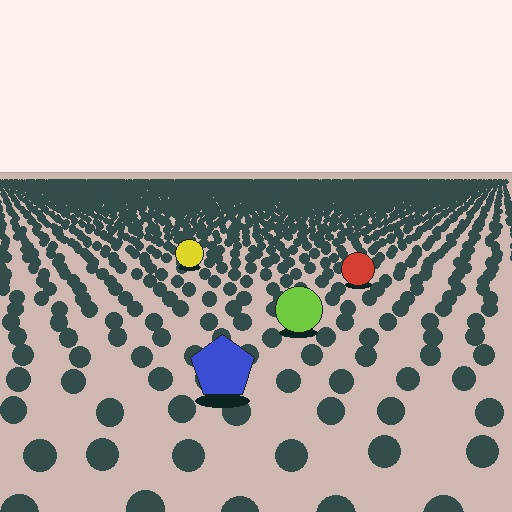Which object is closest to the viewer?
The blue pentagon is closest. The texture marks near it are larger and more spread out.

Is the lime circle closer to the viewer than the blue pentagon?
No. The blue pentagon is closer — you can tell from the texture gradient: the ground texture is coarser near it.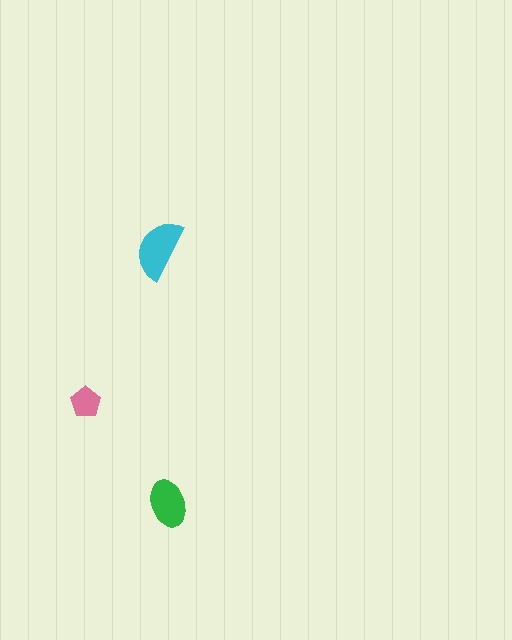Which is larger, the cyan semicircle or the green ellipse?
The cyan semicircle.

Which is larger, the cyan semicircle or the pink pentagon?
The cyan semicircle.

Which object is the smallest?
The pink pentagon.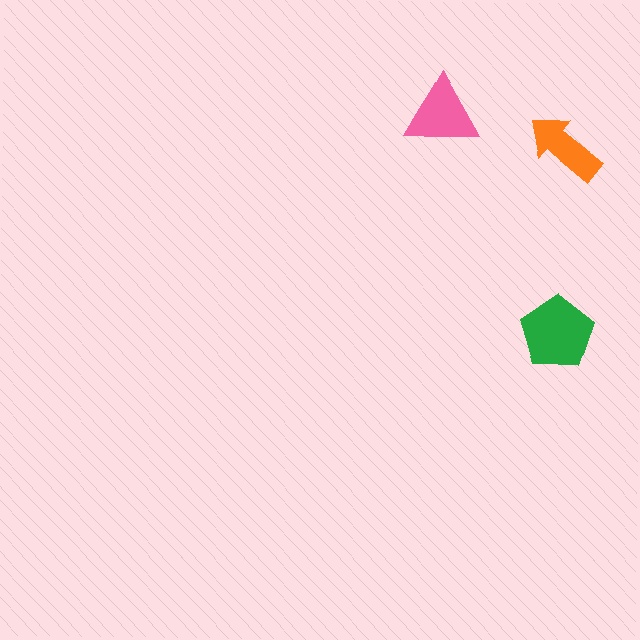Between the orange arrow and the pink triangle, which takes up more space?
The pink triangle.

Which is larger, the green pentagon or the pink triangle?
The green pentagon.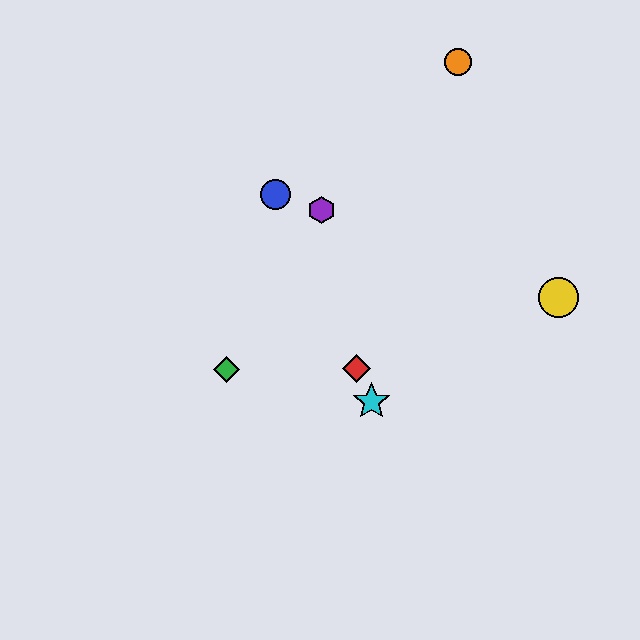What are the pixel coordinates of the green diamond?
The green diamond is at (226, 370).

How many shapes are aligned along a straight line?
3 shapes (the red diamond, the blue circle, the cyan star) are aligned along a straight line.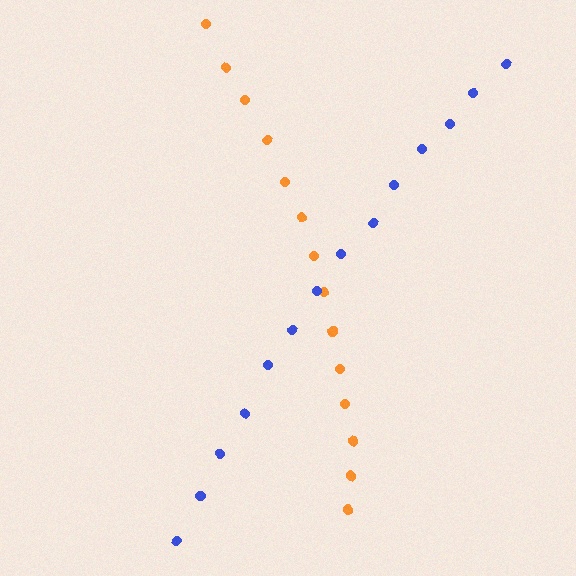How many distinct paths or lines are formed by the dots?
There are 2 distinct paths.